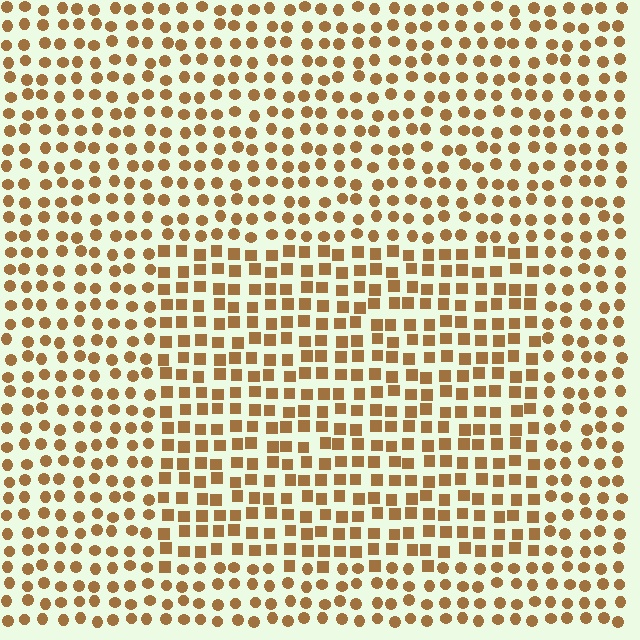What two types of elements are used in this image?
The image uses squares inside the rectangle region and circles outside it.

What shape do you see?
I see a rectangle.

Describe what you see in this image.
The image is filled with small brown elements arranged in a uniform grid. A rectangle-shaped region contains squares, while the surrounding area contains circles. The boundary is defined purely by the change in element shape.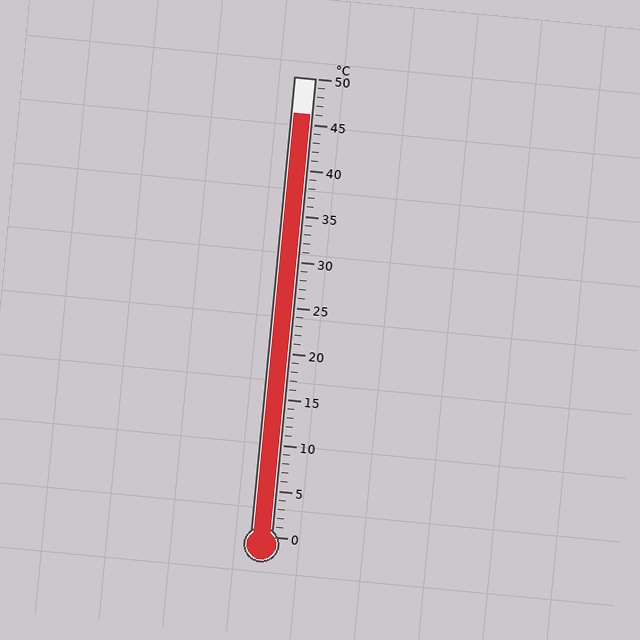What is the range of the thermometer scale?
The thermometer scale ranges from 0°C to 50°C.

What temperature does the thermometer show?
The thermometer shows approximately 46°C.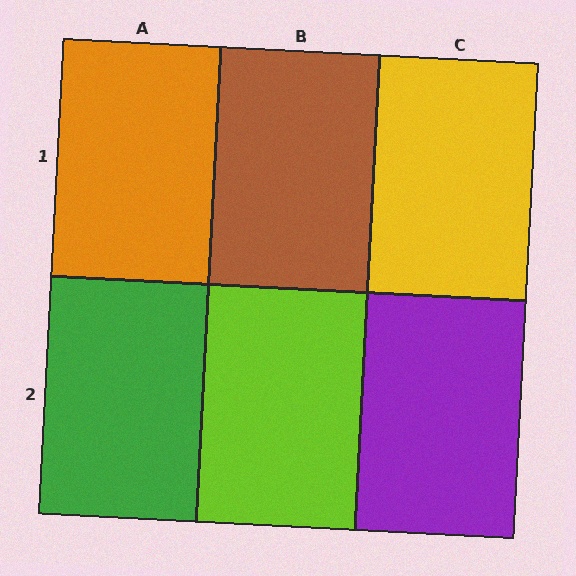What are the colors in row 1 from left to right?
Orange, brown, yellow.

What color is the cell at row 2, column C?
Purple.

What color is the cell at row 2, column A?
Green.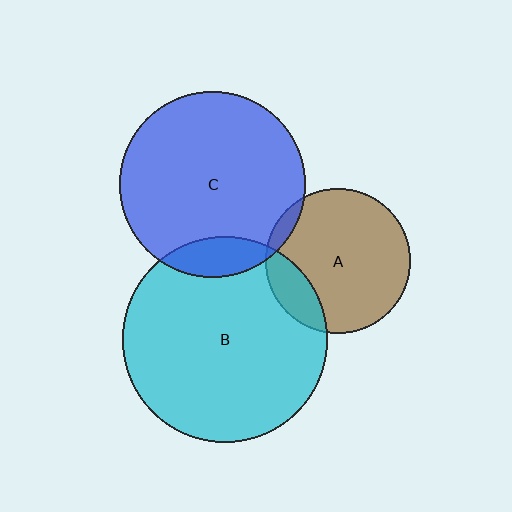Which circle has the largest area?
Circle B (cyan).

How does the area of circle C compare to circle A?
Approximately 1.6 times.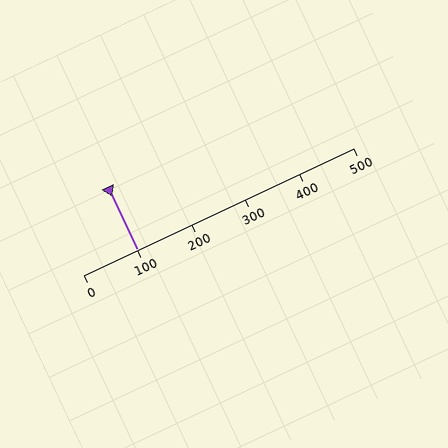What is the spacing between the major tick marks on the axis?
The major ticks are spaced 100 apart.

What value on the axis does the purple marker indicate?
The marker indicates approximately 100.